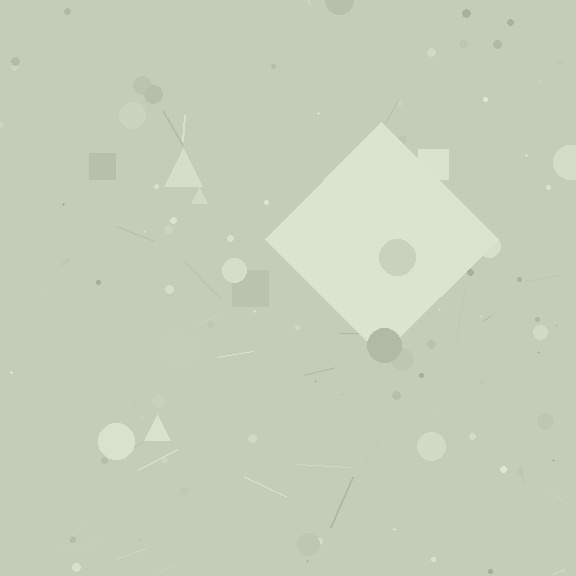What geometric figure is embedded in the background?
A diamond is embedded in the background.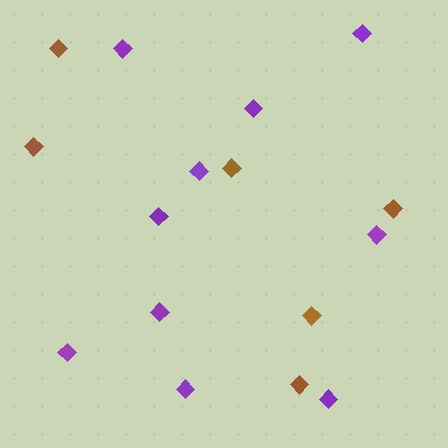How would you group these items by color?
There are 2 groups: one group of purple diamonds (10) and one group of brown diamonds (6).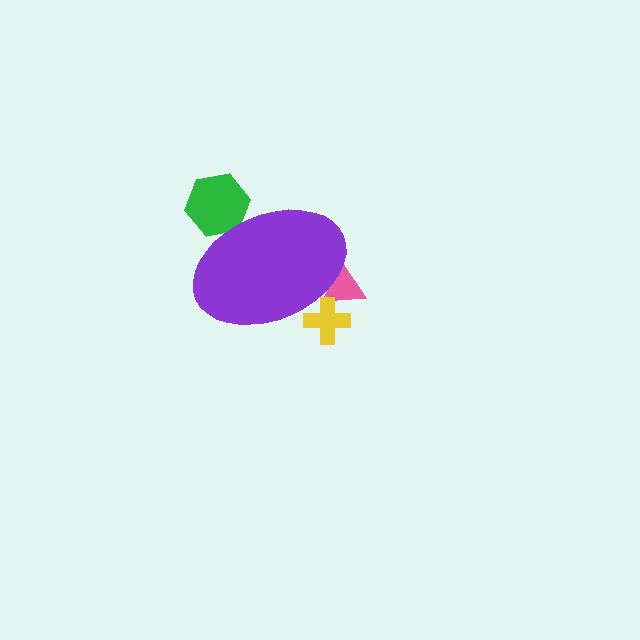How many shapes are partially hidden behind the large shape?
3 shapes are partially hidden.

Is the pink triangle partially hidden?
Yes, the pink triangle is partially hidden behind the purple ellipse.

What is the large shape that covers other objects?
A purple ellipse.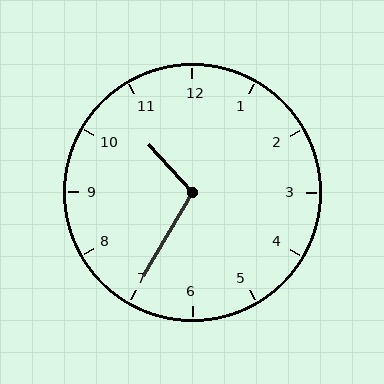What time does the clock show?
10:35.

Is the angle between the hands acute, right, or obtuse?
It is obtuse.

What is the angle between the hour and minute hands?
Approximately 108 degrees.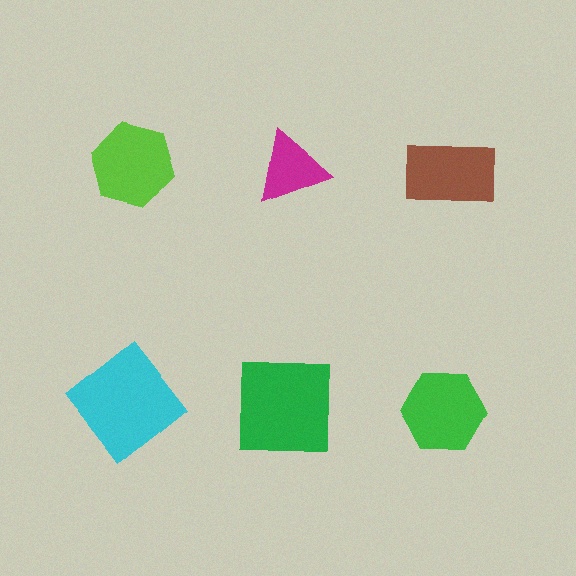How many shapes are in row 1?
3 shapes.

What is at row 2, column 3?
A green hexagon.